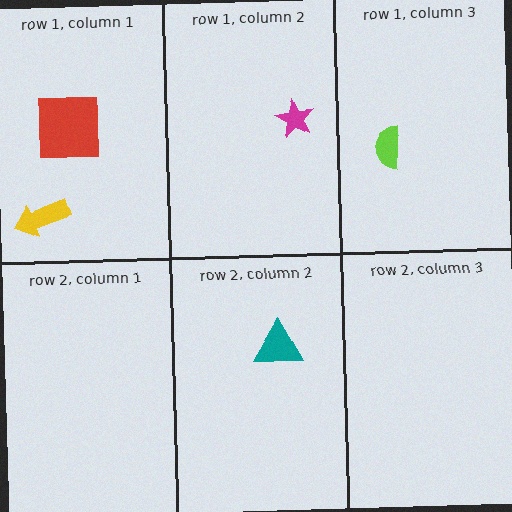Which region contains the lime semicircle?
The row 1, column 3 region.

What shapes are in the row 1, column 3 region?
The lime semicircle.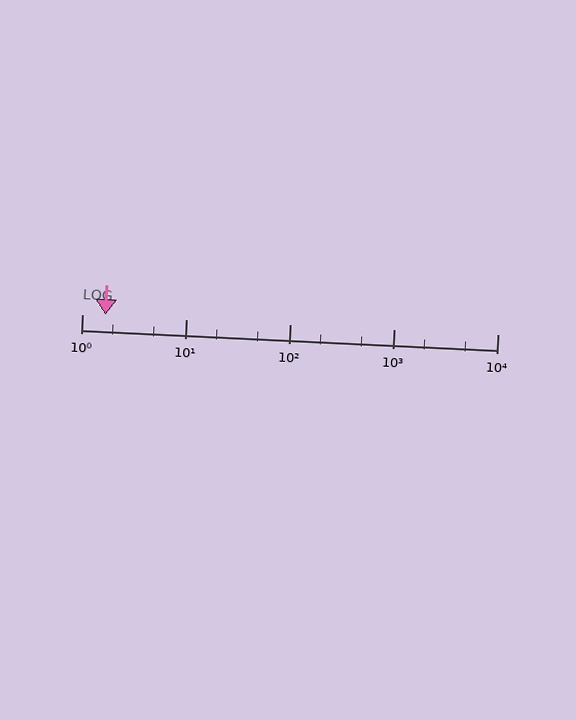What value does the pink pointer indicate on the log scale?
The pointer indicates approximately 1.7.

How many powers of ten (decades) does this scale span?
The scale spans 4 decades, from 1 to 10000.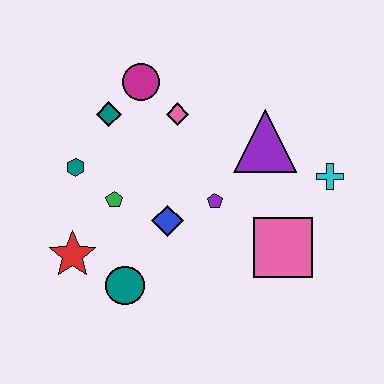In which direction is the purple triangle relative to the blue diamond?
The purple triangle is to the right of the blue diamond.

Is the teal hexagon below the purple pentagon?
No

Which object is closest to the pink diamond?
The magenta circle is closest to the pink diamond.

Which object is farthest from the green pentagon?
The cyan cross is farthest from the green pentagon.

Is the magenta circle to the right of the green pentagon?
Yes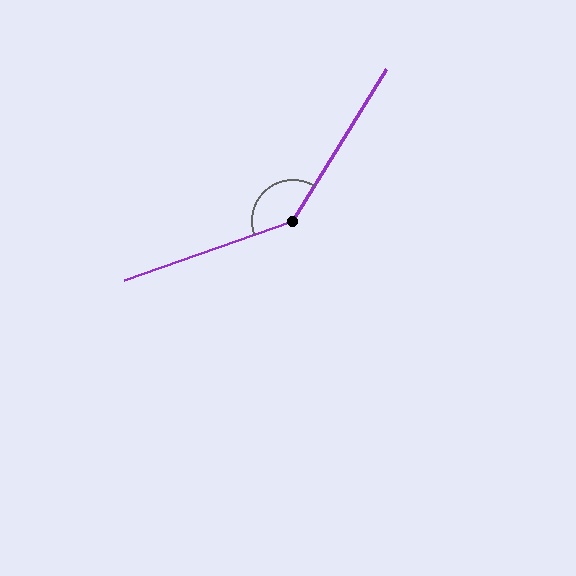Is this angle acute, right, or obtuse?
It is obtuse.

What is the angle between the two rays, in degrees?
Approximately 141 degrees.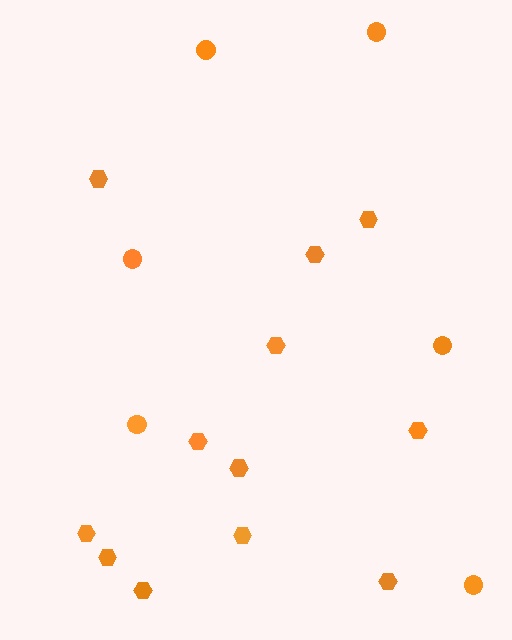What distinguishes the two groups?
There are 2 groups: one group of hexagons (12) and one group of circles (6).